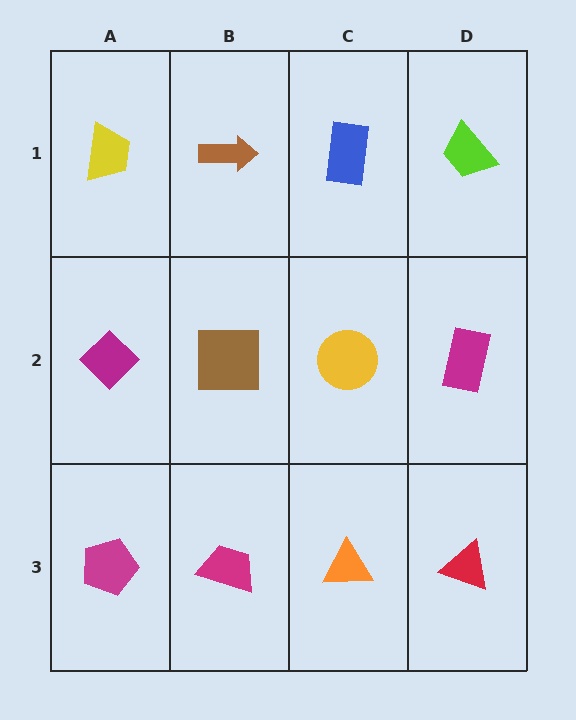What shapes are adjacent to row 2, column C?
A blue rectangle (row 1, column C), an orange triangle (row 3, column C), a brown square (row 2, column B), a magenta rectangle (row 2, column D).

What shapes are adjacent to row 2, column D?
A lime trapezoid (row 1, column D), a red triangle (row 3, column D), a yellow circle (row 2, column C).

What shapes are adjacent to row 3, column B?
A brown square (row 2, column B), a magenta pentagon (row 3, column A), an orange triangle (row 3, column C).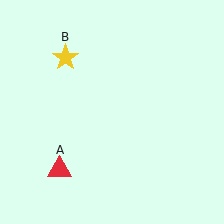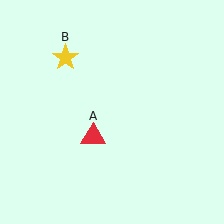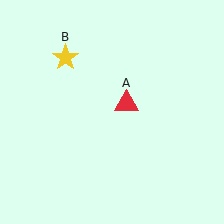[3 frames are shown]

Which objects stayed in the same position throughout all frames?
Yellow star (object B) remained stationary.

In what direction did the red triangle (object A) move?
The red triangle (object A) moved up and to the right.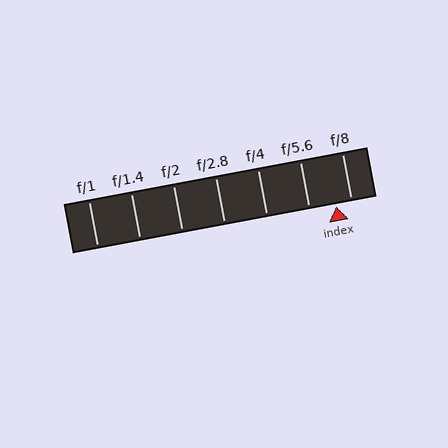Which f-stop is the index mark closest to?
The index mark is closest to f/8.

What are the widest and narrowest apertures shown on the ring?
The widest aperture shown is f/1 and the narrowest is f/8.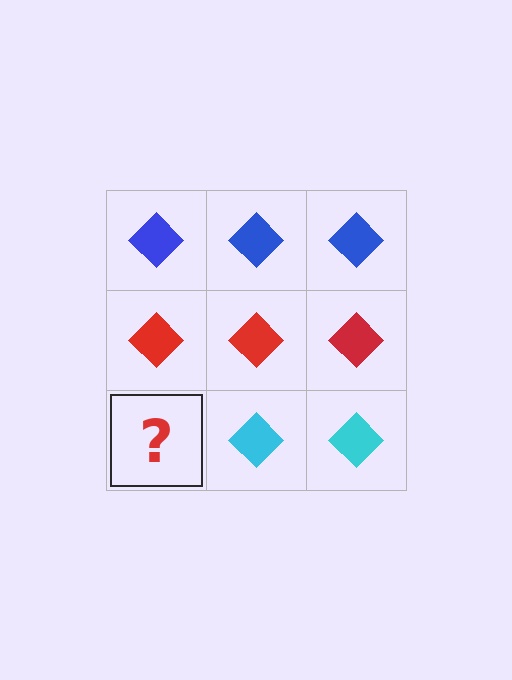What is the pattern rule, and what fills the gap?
The rule is that each row has a consistent color. The gap should be filled with a cyan diamond.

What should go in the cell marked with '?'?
The missing cell should contain a cyan diamond.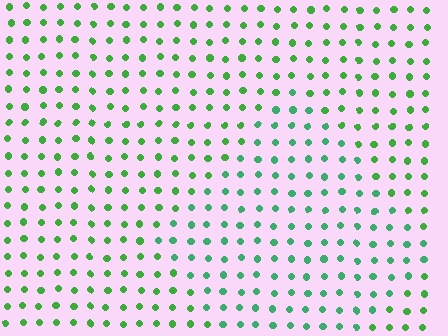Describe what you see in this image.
The image is filled with small green elements in a uniform arrangement. A diamond-shaped region is visible where the elements are tinted to a slightly different hue, forming a subtle color boundary.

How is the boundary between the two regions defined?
The boundary is defined purely by a slight shift in hue (about 28 degrees). Spacing, size, and orientation are identical on both sides.